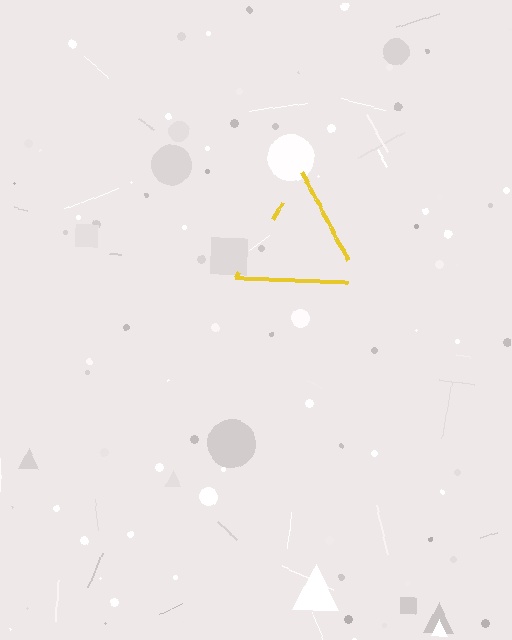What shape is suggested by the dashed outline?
The dashed outline suggests a triangle.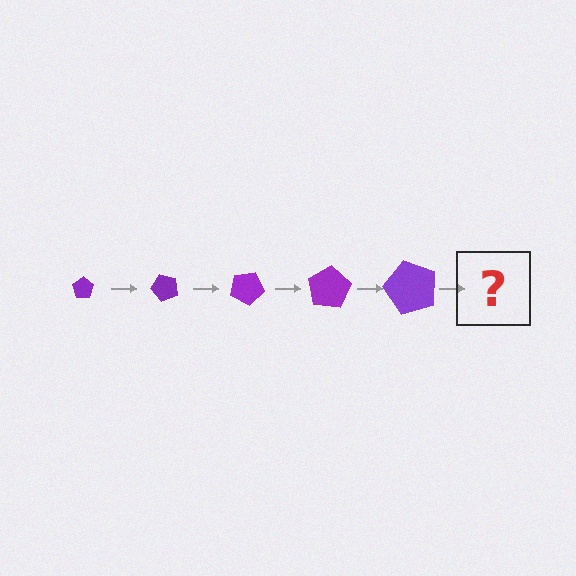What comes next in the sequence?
The next element should be a pentagon, larger than the previous one and rotated 250 degrees from the start.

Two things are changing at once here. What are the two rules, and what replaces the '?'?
The two rules are that the pentagon grows larger each step and it rotates 50 degrees each step. The '?' should be a pentagon, larger than the previous one and rotated 250 degrees from the start.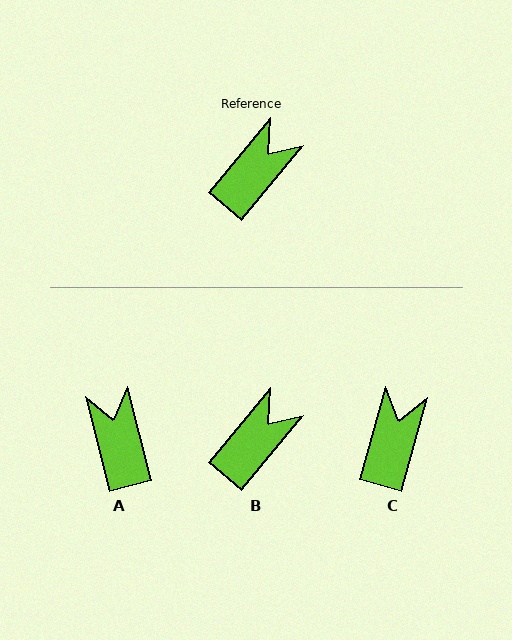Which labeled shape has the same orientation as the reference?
B.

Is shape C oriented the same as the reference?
No, it is off by about 24 degrees.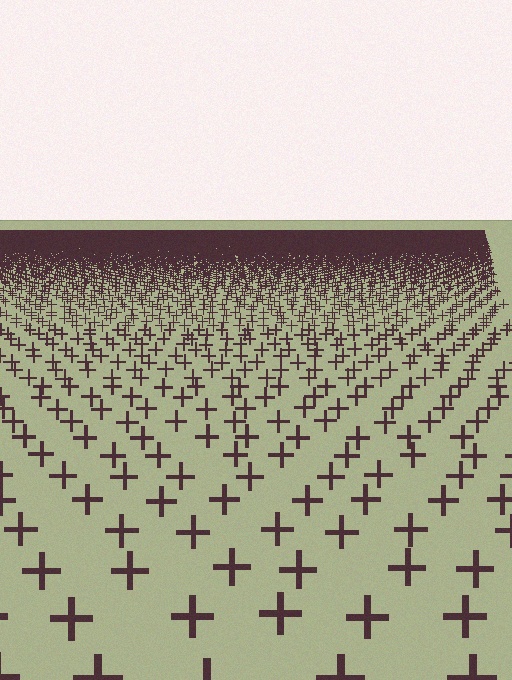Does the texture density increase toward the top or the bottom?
Density increases toward the top.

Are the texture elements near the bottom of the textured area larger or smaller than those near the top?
Larger. Near the bottom, elements are closer to the viewer and appear at a bigger on-screen size.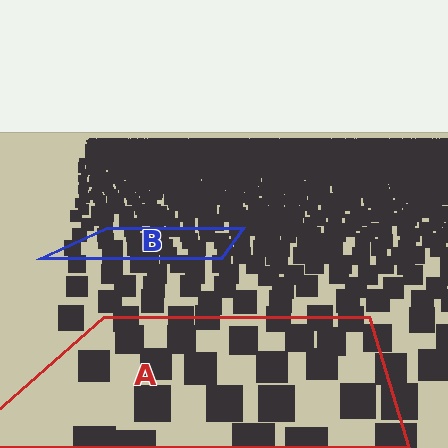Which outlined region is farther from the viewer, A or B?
Region B is farther from the viewer — the texture elements inside it appear smaller and more densely packed.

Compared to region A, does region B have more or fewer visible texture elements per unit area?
Region B has more texture elements per unit area — they are packed more densely because it is farther away.